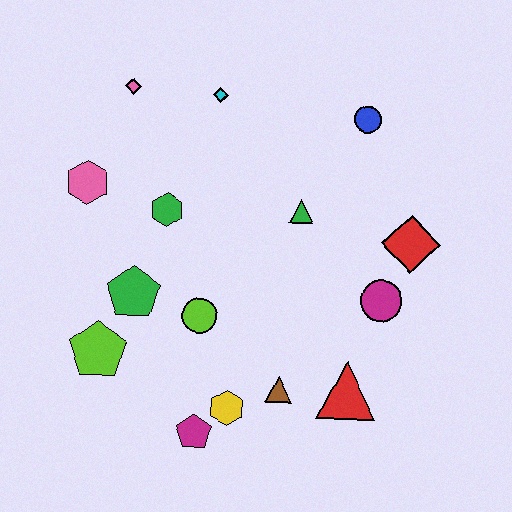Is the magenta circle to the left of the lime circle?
No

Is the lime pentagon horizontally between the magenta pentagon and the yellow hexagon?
No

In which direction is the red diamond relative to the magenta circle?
The red diamond is above the magenta circle.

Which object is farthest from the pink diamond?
The red triangle is farthest from the pink diamond.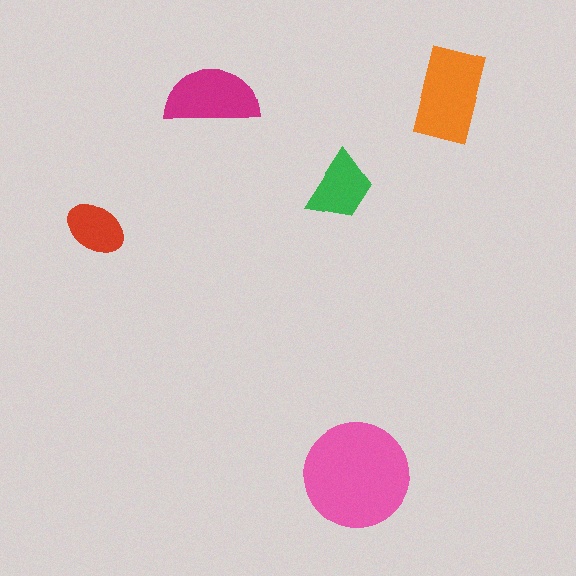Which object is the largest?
The pink circle.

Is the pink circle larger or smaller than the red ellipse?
Larger.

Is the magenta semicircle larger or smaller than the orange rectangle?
Smaller.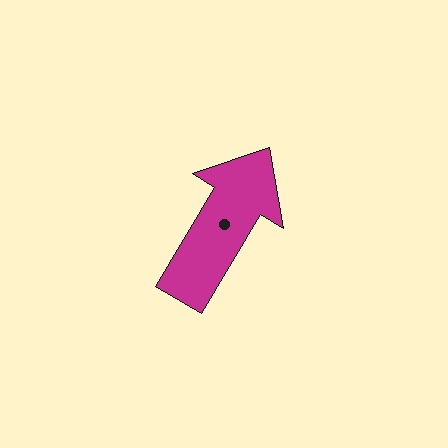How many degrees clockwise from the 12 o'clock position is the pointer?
Approximately 31 degrees.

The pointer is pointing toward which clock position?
Roughly 1 o'clock.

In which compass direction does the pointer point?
Northeast.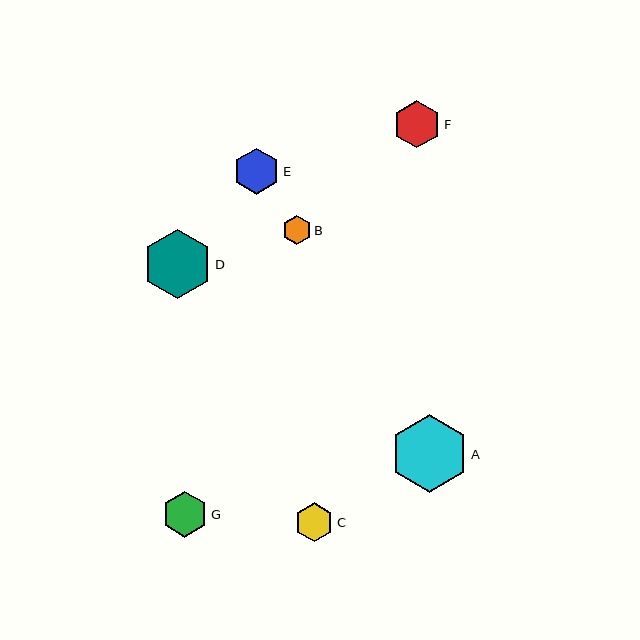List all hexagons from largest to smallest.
From largest to smallest: A, D, F, E, G, C, B.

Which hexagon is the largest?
Hexagon A is the largest with a size of approximately 78 pixels.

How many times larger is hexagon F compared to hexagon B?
Hexagon F is approximately 1.7 times the size of hexagon B.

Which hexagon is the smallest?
Hexagon B is the smallest with a size of approximately 29 pixels.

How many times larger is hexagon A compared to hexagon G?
Hexagon A is approximately 1.7 times the size of hexagon G.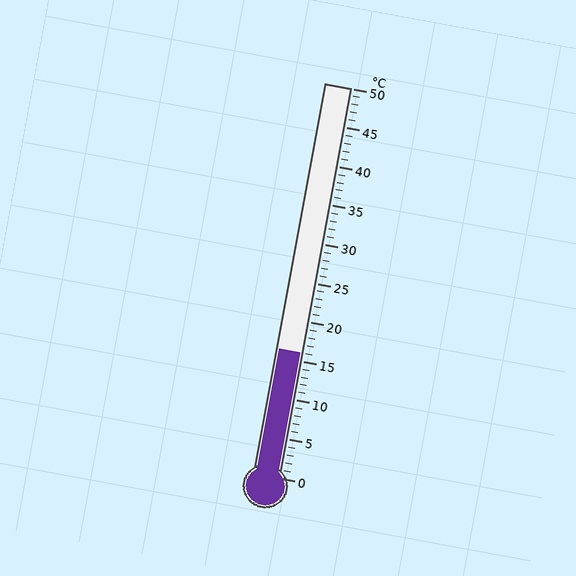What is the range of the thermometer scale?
The thermometer scale ranges from 0°C to 50°C.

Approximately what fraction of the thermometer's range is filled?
The thermometer is filled to approximately 30% of its range.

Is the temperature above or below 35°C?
The temperature is below 35°C.